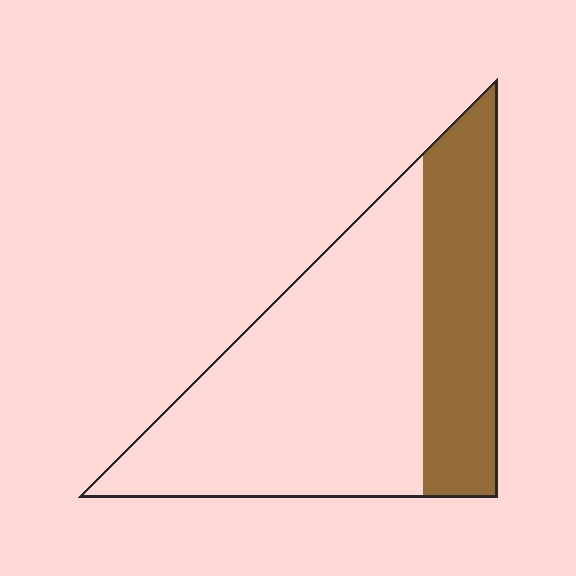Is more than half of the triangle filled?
No.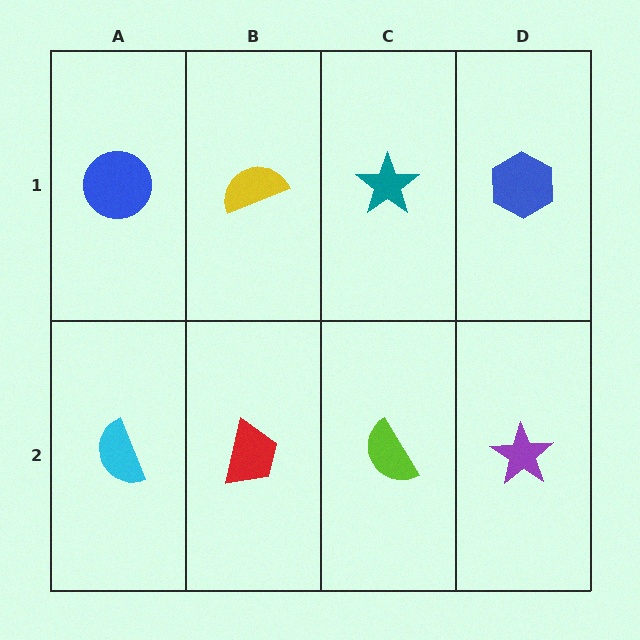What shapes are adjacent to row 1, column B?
A red trapezoid (row 2, column B), a blue circle (row 1, column A), a teal star (row 1, column C).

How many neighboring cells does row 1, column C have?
3.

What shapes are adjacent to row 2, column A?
A blue circle (row 1, column A), a red trapezoid (row 2, column B).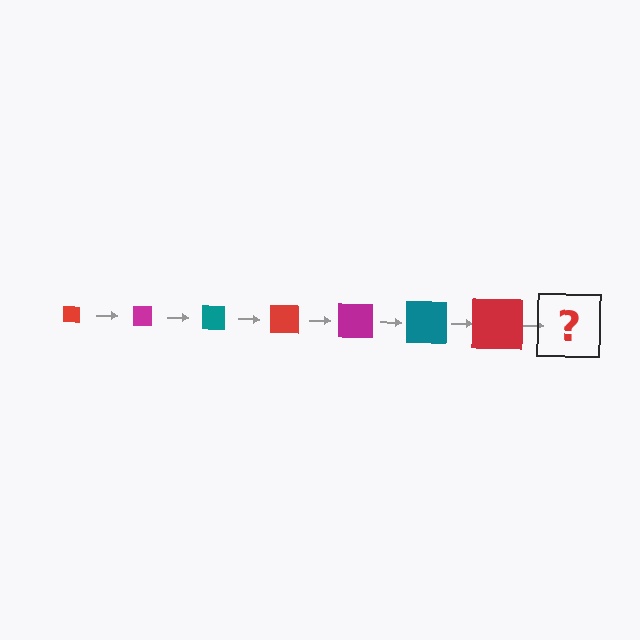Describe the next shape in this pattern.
It should be a magenta square, larger than the previous one.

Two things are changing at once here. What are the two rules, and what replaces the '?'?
The two rules are that the square grows larger each step and the color cycles through red, magenta, and teal. The '?' should be a magenta square, larger than the previous one.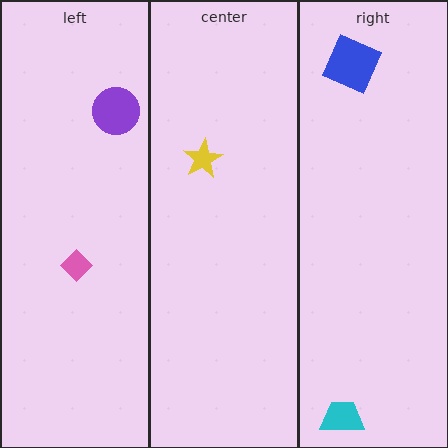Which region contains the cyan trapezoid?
The right region.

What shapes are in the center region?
The yellow star.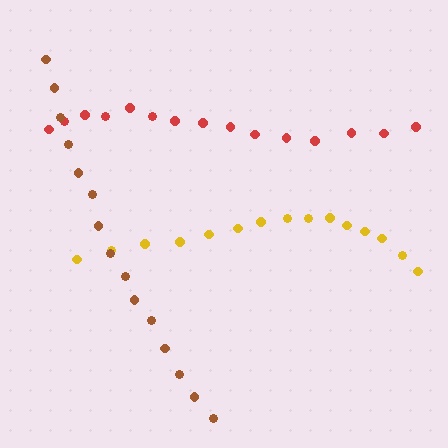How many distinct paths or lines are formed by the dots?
There are 3 distinct paths.